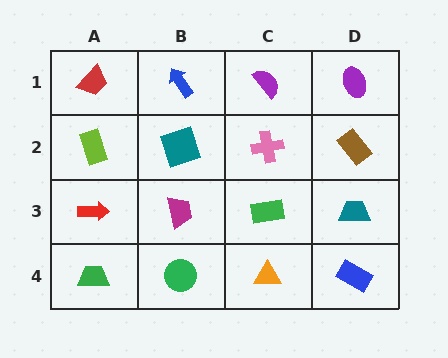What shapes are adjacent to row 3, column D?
A brown rectangle (row 2, column D), a blue rectangle (row 4, column D), a green rectangle (row 3, column C).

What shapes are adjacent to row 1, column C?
A pink cross (row 2, column C), a blue arrow (row 1, column B), a purple ellipse (row 1, column D).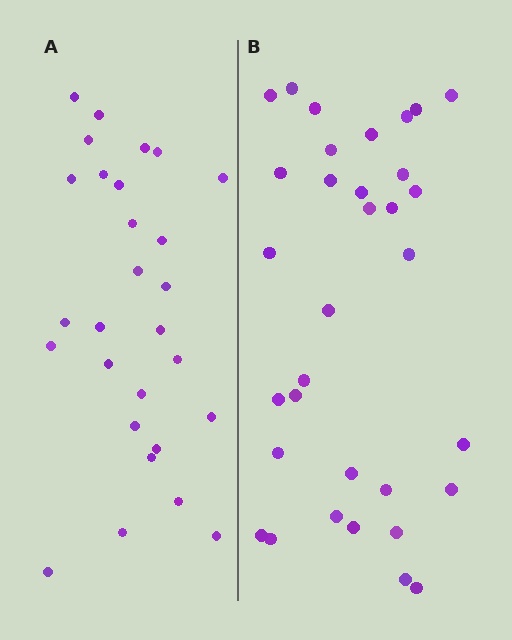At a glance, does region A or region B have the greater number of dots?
Region B (the right region) has more dots.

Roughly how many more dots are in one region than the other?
Region B has about 5 more dots than region A.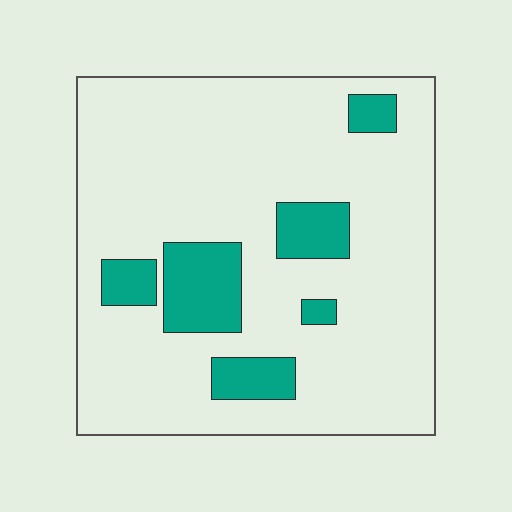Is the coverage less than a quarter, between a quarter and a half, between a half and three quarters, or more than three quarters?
Less than a quarter.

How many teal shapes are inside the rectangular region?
6.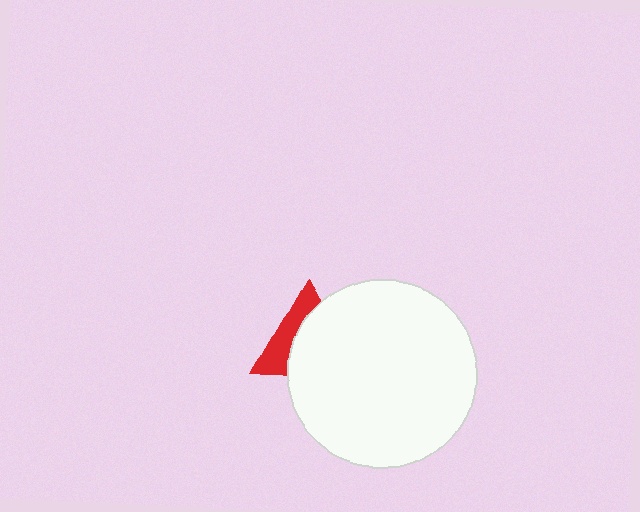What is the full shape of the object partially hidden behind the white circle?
The partially hidden object is a red triangle.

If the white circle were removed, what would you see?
You would see the complete red triangle.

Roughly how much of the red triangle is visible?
A small part of it is visible (roughly 39%).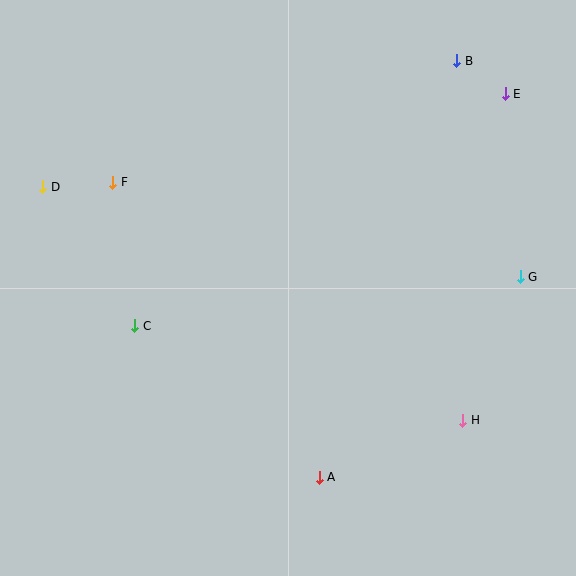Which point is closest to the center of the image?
Point C at (135, 326) is closest to the center.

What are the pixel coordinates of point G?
Point G is at (520, 277).